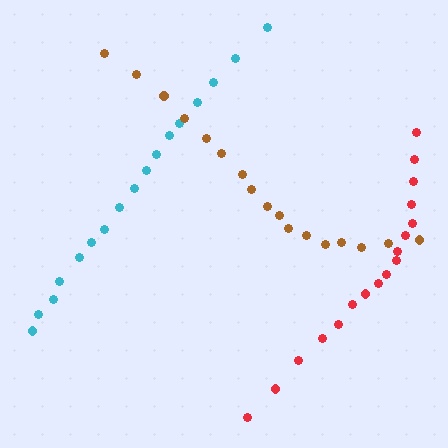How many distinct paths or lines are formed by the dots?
There are 3 distinct paths.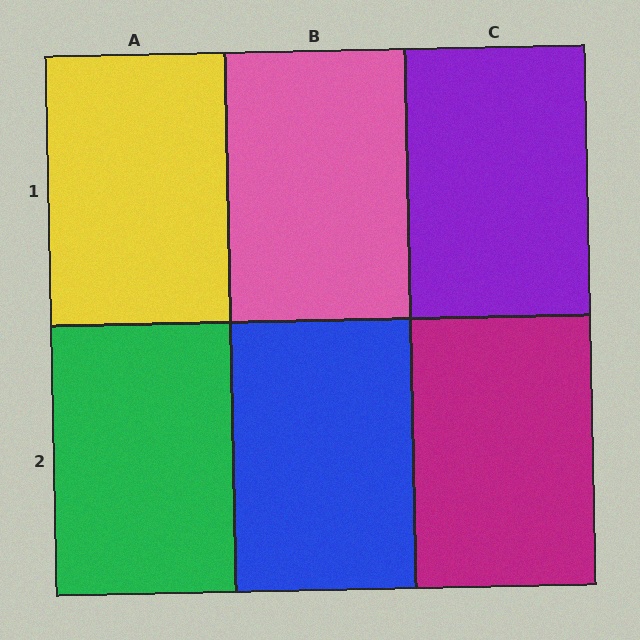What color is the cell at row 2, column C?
Magenta.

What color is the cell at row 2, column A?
Green.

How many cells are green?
1 cell is green.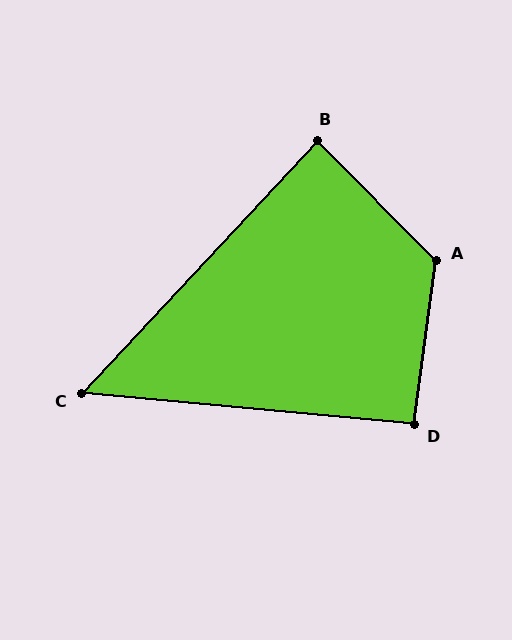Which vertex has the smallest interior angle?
C, at approximately 52 degrees.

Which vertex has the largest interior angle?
A, at approximately 128 degrees.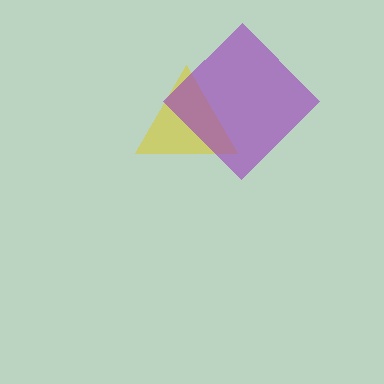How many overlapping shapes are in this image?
There are 2 overlapping shapes in the image.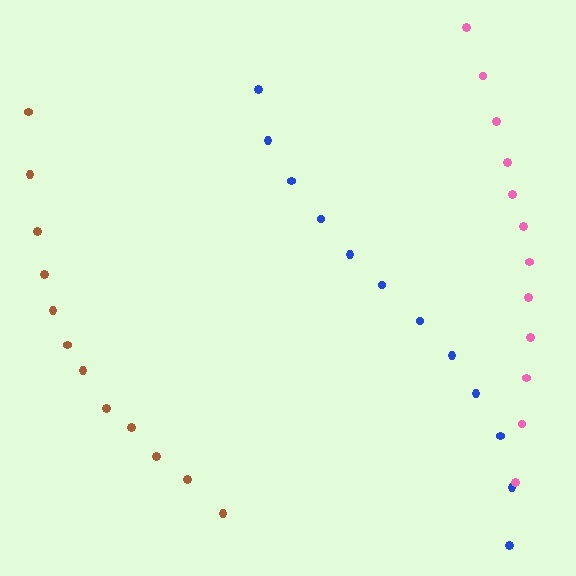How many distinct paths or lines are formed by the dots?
There are 3 distinct paths.